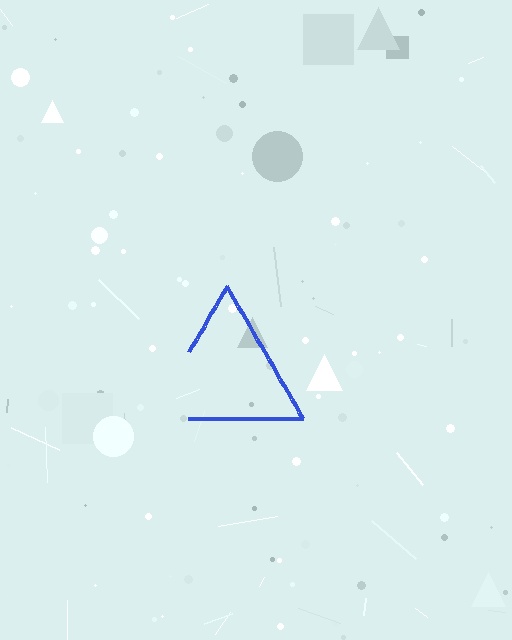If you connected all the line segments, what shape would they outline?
They would outline a triangle.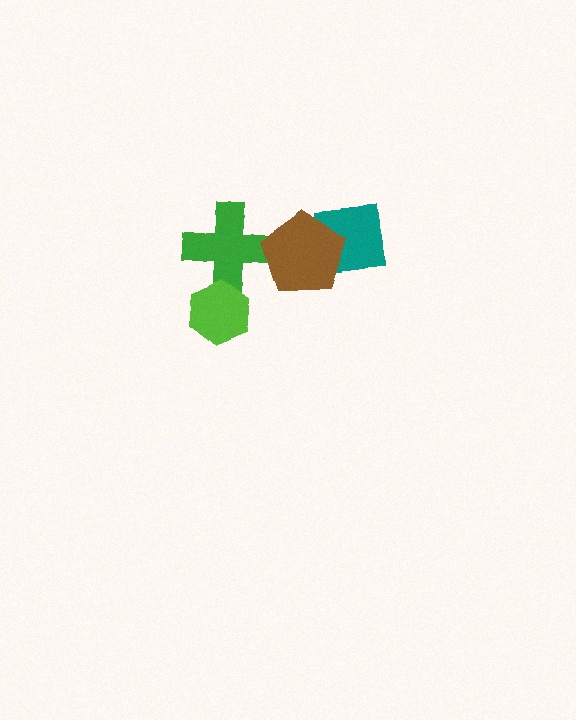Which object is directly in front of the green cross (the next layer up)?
The brown pentagon is directly in front of the green cross.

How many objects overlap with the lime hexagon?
1 object overlaps with the lime hexagon.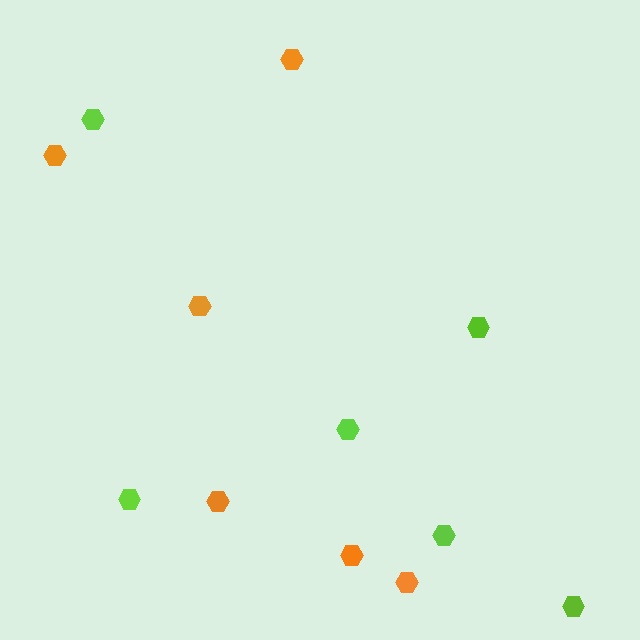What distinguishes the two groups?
There are 2 groups: one group of lime hexagons (6) and one group of orange hexagons (6).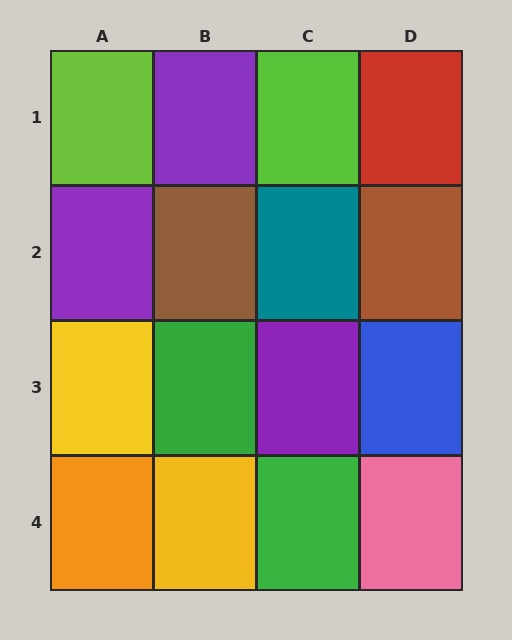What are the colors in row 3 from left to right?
Yellow, green, purple, blue.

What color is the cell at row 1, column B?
Purple.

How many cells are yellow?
2 cells are yellow.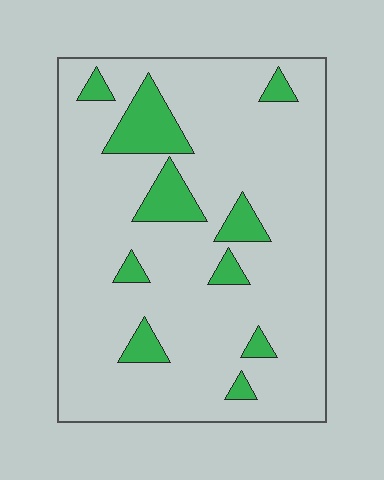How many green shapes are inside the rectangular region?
10.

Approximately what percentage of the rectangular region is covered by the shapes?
Approximately 15%.